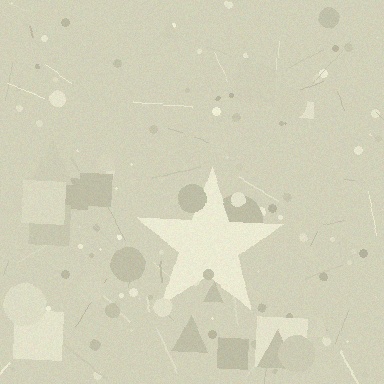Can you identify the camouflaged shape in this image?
The camouflaged shape is a star.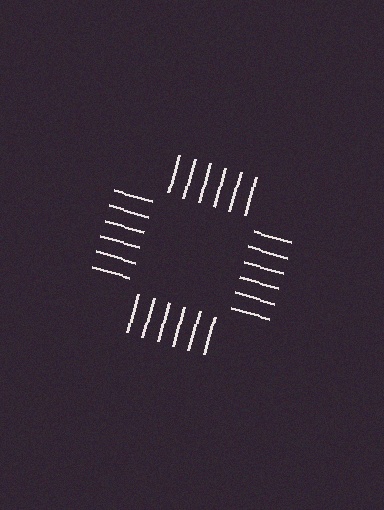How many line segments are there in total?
24 — 6 along each of the 4 edges.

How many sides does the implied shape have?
4 sides — the line-ends trace a square.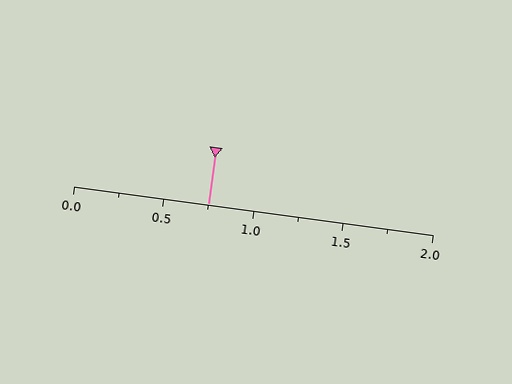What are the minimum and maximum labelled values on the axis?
The axis runs from 0.0 to 2.0.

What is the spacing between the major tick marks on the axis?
The major ticks are spaced 0.5 apart.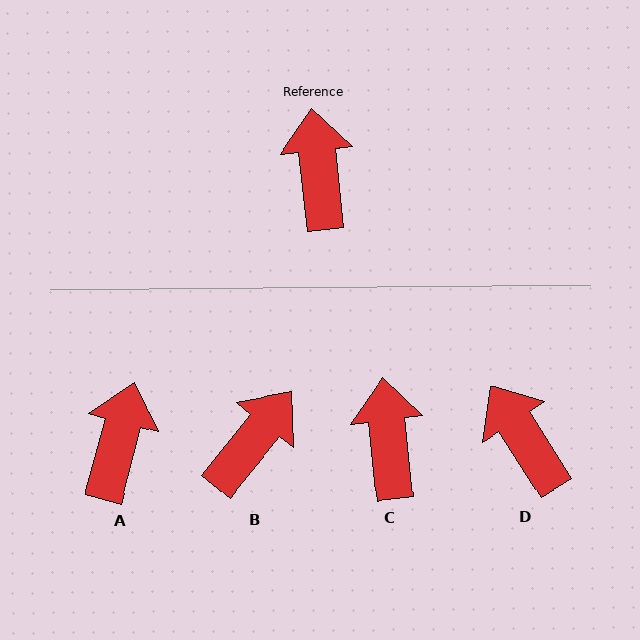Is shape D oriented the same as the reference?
No, it is off by about 27 degrees.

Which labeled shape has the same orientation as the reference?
C.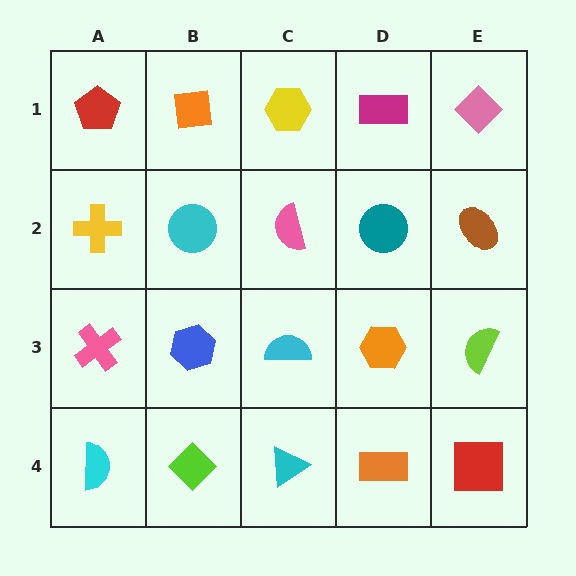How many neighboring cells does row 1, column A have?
2.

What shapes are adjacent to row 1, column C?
A pink semicircle (row 2, column C), an orange square (row 1, column B), a magenta rectangle (row 1, column D).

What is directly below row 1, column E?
A brown ellipse.